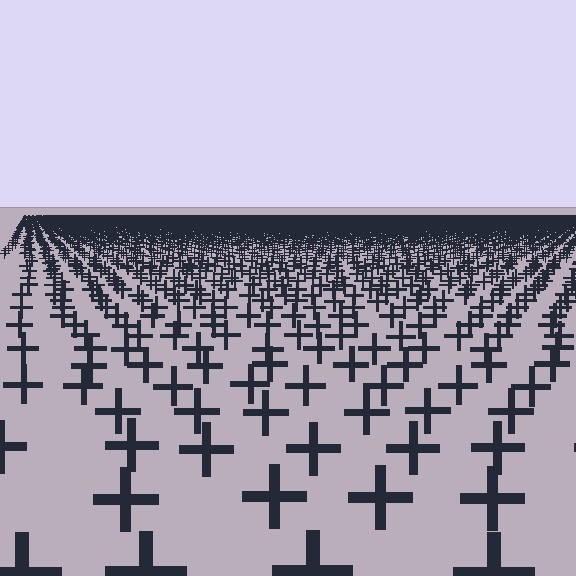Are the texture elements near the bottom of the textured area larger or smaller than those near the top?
Larger. Near the bottom, elements are closer to the viewer and appear at a bigger on-screen size.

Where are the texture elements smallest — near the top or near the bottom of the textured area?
Near the top.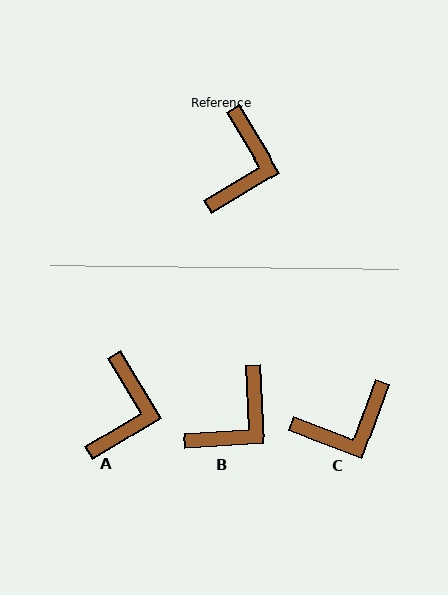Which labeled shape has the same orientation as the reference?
A.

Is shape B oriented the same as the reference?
No, it is off by about 28 degrees.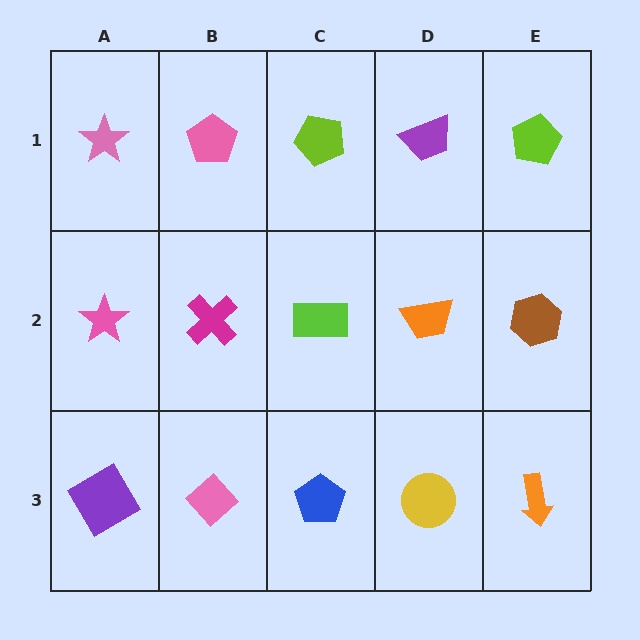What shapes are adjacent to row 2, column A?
A pink star (row 1, column A), a purple diamond (row 3, column A), a magenta cross (row 2, column B).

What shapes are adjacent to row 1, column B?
A magenta cross (row 2, column B), a pink star (row 1, column A), a lime pentagon (row 1, column C).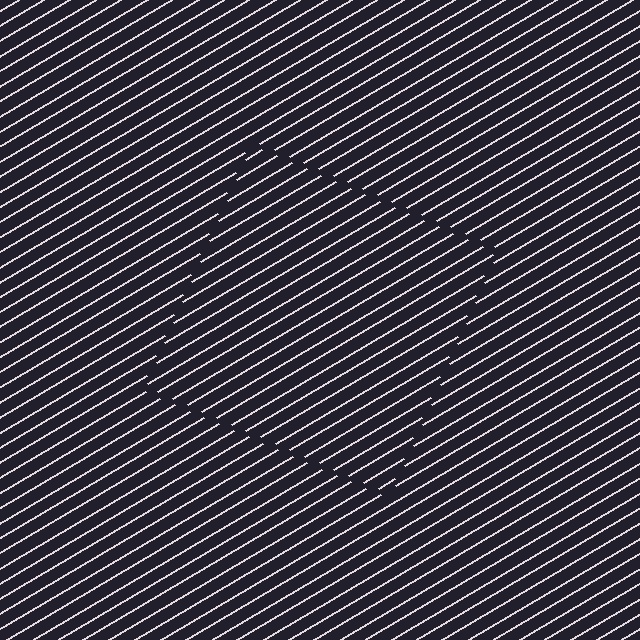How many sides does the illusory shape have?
4 sides — the line-ends trace a square.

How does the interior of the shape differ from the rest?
The interior of the shape contains the same grating, shifted by half a period — the contour is defined by the phase discontinuity where line-ends from the inner and outer gratings abut.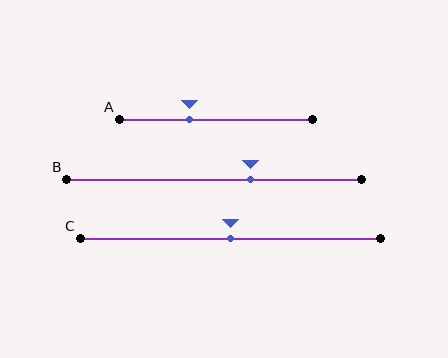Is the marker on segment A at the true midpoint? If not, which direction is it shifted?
No, the marker on segment A is shifted to the left by about 14% of the segment length.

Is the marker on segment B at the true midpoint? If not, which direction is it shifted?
No, the marker on segment B is shifted to the right by about 12% of the segment length.